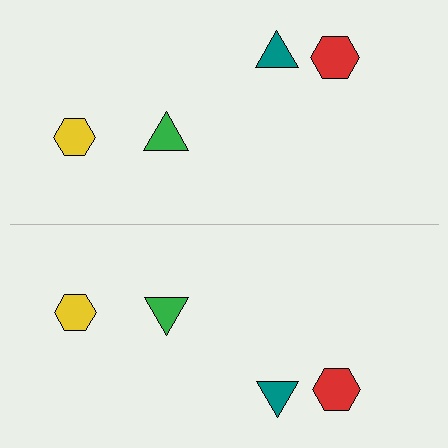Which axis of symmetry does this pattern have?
The pattern has a horizontal axis of symmetry running through the center of the image.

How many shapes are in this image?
There are 8 shapes in this image.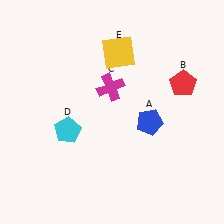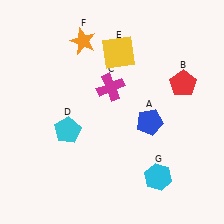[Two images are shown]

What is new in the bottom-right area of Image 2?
A cyan hexagon (G) was added in the bottom-right area of Image 2.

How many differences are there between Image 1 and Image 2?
There are 2 differences between the two images.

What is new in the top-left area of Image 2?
An orange star (F) was added in the top-left area of Image 2.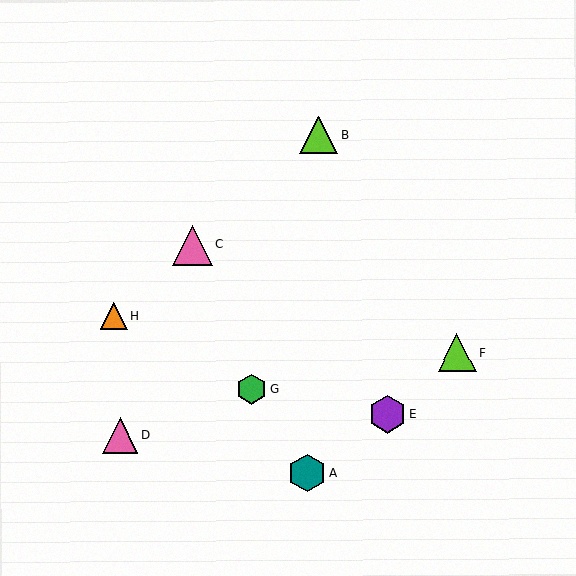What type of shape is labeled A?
Shape A is a teal hexagon.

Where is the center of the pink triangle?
The center of the pink triangle is at (120, 436).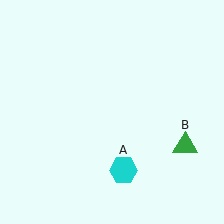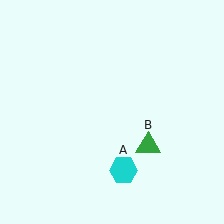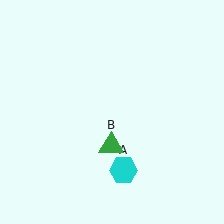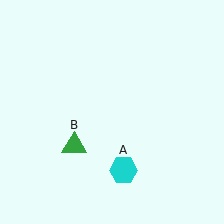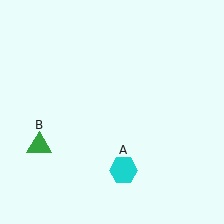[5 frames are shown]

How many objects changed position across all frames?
1 object changed position: green triangle (object B).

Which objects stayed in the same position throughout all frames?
Cyan hexagon (object A) remained stationary.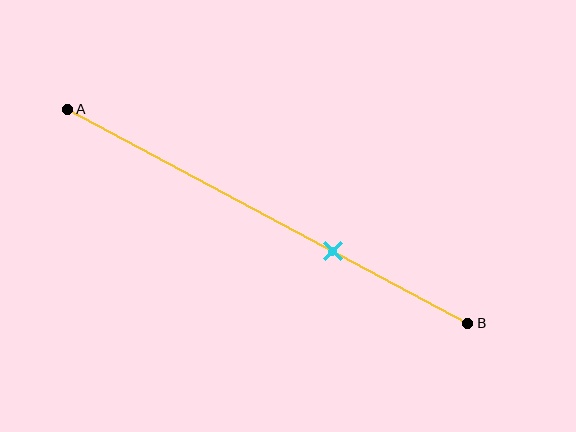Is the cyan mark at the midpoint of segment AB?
No, the mark is at about 65% from A, not at the 50% midpoint.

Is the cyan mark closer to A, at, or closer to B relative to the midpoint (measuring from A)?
The cyan mark is closer to point B than the midpoint of segment AB.